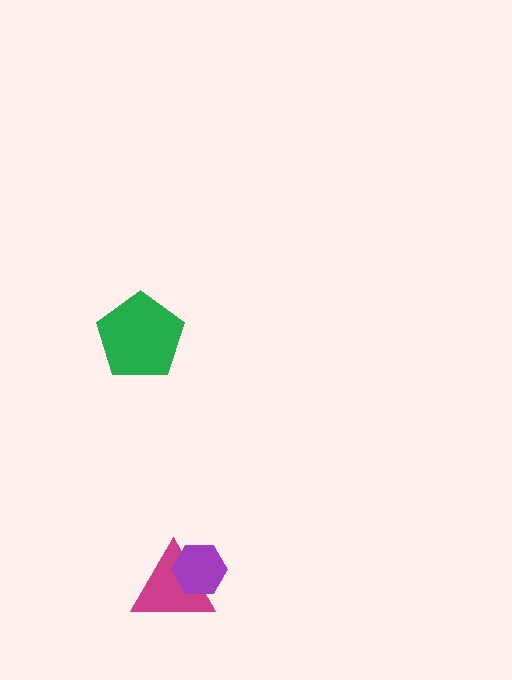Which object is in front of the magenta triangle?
The purple hexagon is in front of the magenta triangle.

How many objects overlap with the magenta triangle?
1 object overlaps with the magenta triangle.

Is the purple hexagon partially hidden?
No, no other shape covers it.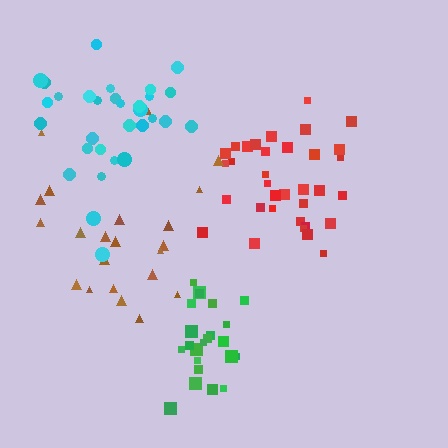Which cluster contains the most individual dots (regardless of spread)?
Red (34).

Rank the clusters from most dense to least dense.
green, red, cyan, brown.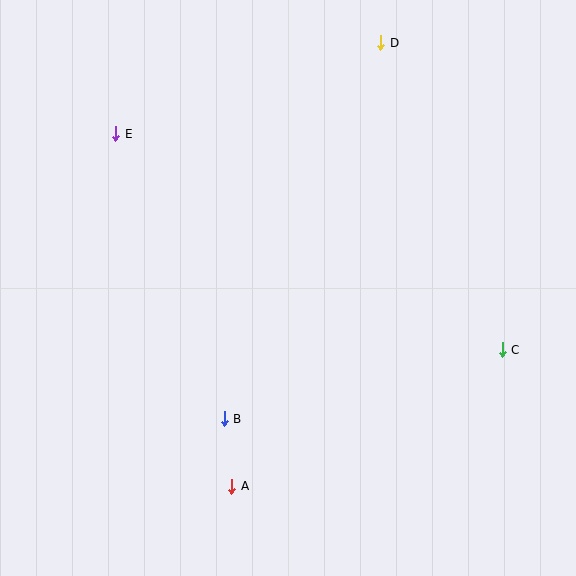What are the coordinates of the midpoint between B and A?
The midpoint between B and A is at (228, 452).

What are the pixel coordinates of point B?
Point B is at (224, 419).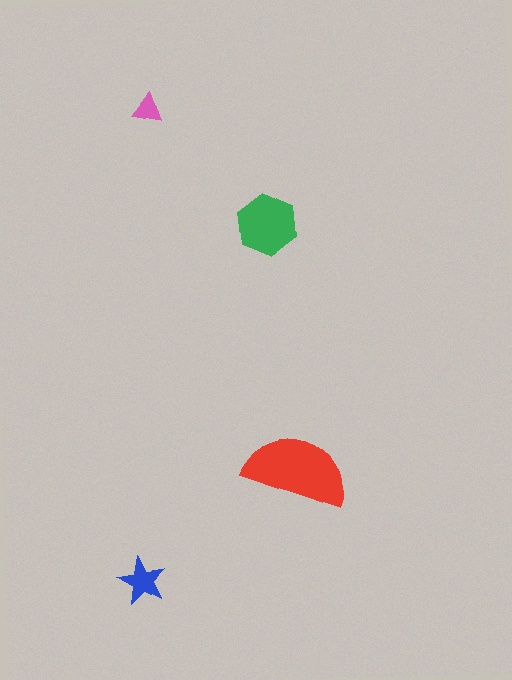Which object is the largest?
The red semicircle.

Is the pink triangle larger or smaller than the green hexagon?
Smaller.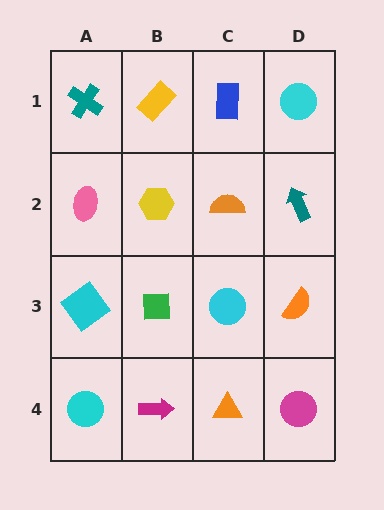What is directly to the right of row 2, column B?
An orange semicircle.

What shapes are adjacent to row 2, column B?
A yellow rectangle (row 1, column B), a green square (row 3, column B), a pink ellipse (row 2, column A), an orange semicircle (row 2, column C).